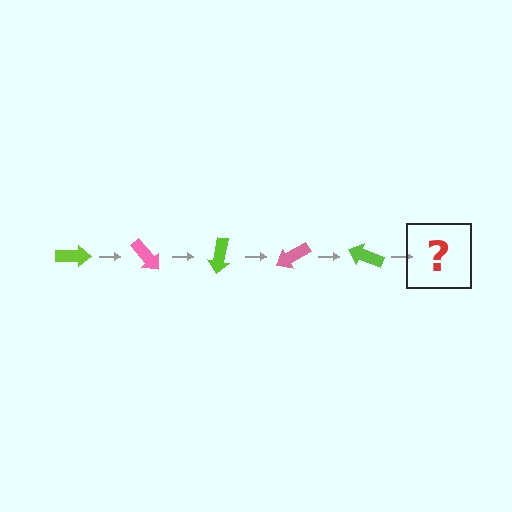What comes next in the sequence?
The next element should be a pink arrow, rotated 250 degrees from the start.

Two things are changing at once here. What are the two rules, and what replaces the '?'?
The two rules are that it rotates 50 degrees each step and the color cycles through lime and pink. The '?' should be a pink arrow, rotated 250 degrees from the start.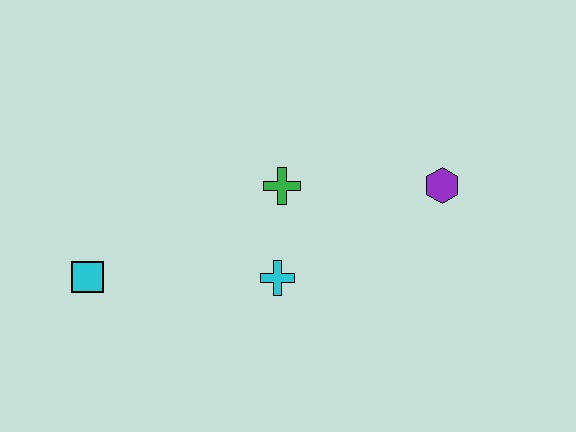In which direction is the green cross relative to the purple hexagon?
The green cross is to the left of the purple hexagon.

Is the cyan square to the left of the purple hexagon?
Yes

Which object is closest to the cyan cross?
The green cross is closest to the cyan cross.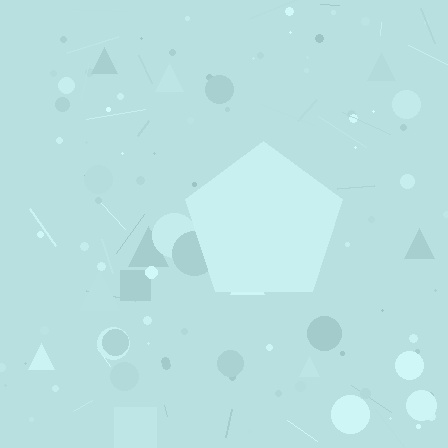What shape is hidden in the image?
A pentagon is hidden in the image.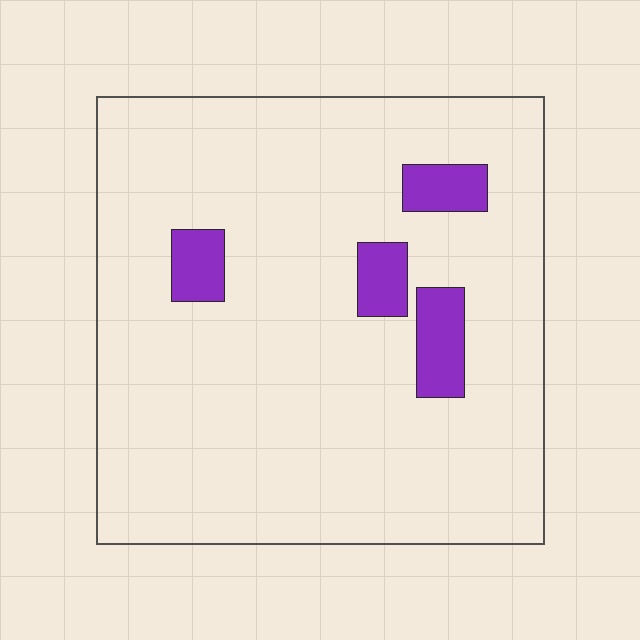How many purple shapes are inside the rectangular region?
4.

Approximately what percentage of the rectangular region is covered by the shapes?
Approximately 10%.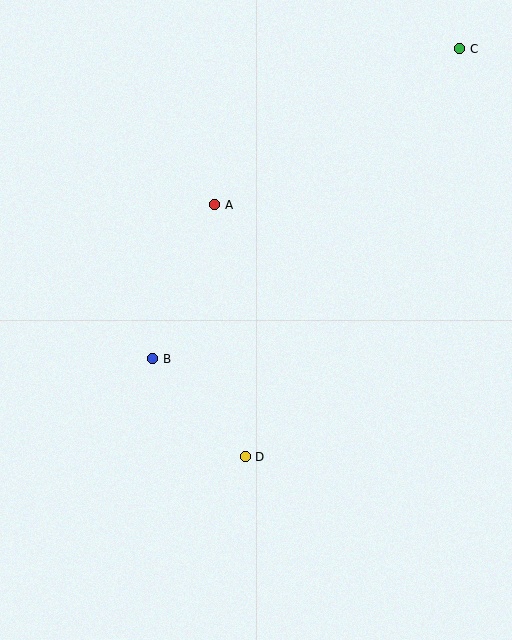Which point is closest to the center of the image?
Point B at (153, 359) is closest to the center.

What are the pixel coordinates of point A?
Point A is at (215, 205).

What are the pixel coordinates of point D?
Point D is at (245, 457).